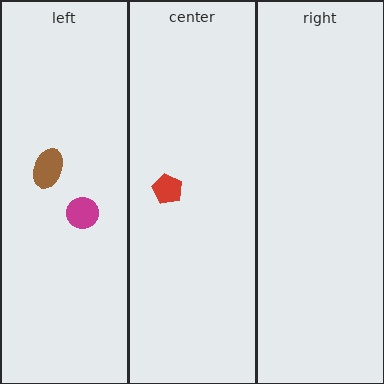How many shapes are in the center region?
1.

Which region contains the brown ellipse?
The left region.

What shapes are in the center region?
The red pentagon.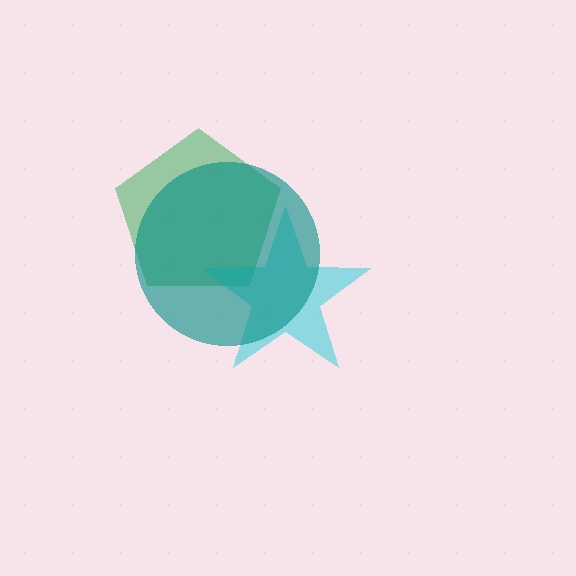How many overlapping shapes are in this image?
There are 3 overlapping shapes in the image.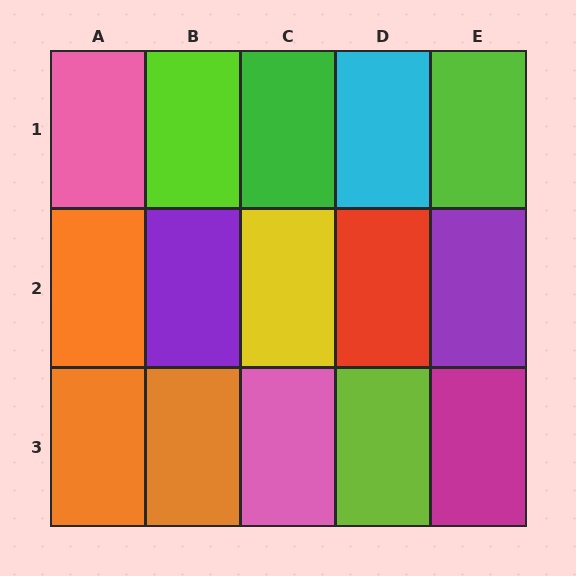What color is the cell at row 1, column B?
Lime.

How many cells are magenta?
1 cell is magenta.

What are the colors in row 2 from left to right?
Orange, purple, yellow, red, purple.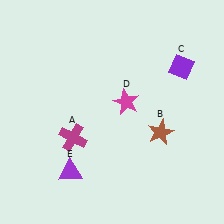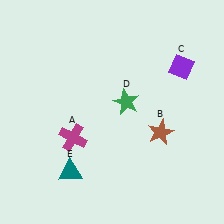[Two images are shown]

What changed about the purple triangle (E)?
In Image 1, E is purple. In Image 2, it changed to teal.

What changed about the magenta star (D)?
In Image 1, D is magenta. In Image 2, it changed to green.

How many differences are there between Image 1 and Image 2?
There are 2 differences between the two images.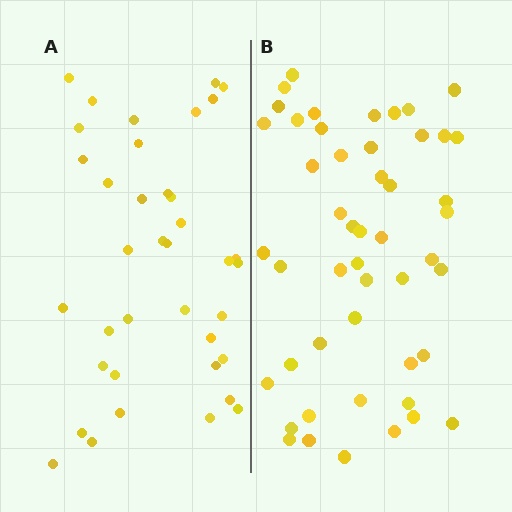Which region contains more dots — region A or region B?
Region B (the right region) has more dots.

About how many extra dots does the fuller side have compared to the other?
Region B has roughly 12 or so more dots than region A.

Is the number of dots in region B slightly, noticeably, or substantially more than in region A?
Region B has noticeably more, but not dramatically so. The ratio is roughly 1.3 to 1.